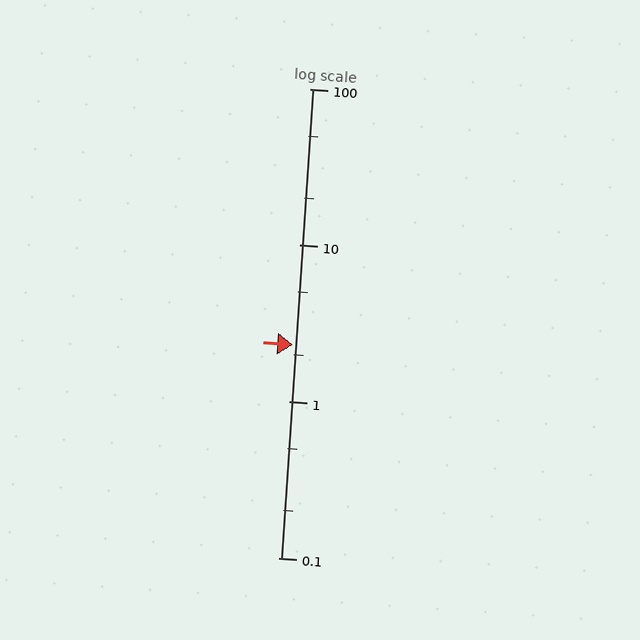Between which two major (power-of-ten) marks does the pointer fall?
The pointer is between 1 and 10.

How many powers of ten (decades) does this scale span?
The scale spans 3 decades, from 0.1 to 100.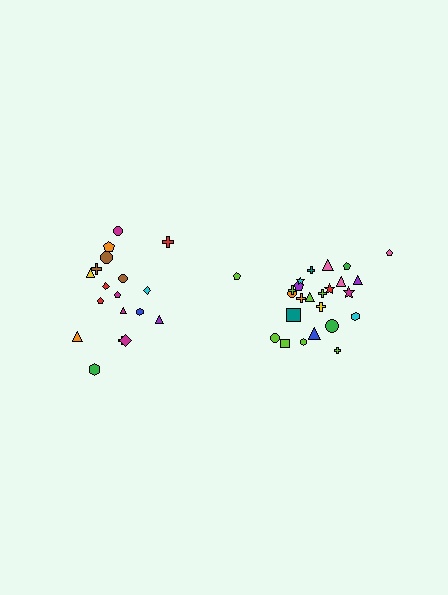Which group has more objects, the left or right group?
The right group.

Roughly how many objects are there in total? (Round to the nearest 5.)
Roughly 45 objects in total.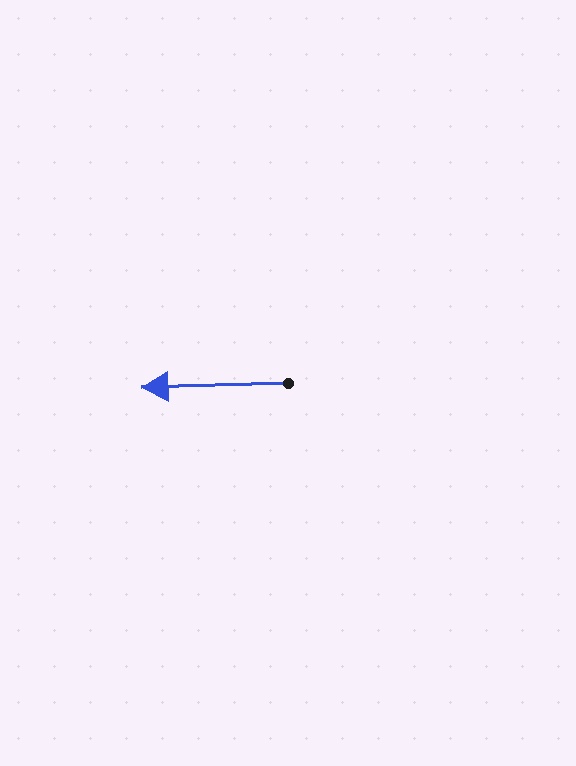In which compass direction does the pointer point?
West.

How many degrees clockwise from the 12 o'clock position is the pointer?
Approximately 268 degrees.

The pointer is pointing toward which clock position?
Roughly 9 o'clock.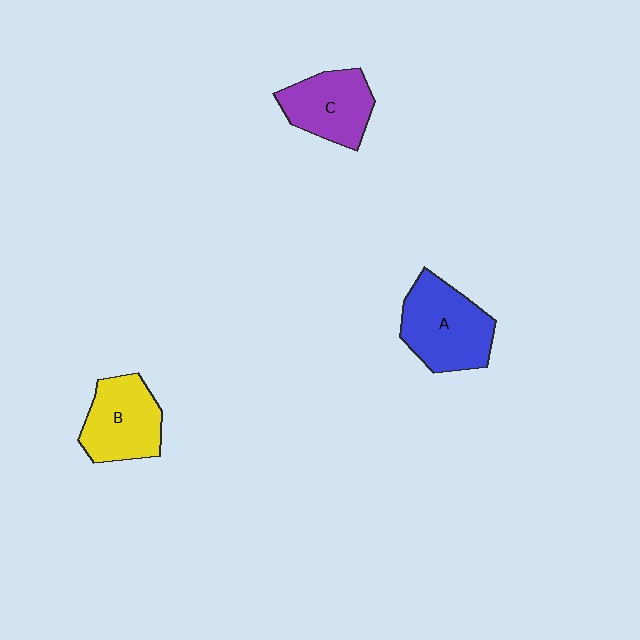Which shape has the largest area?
Shape A (blue).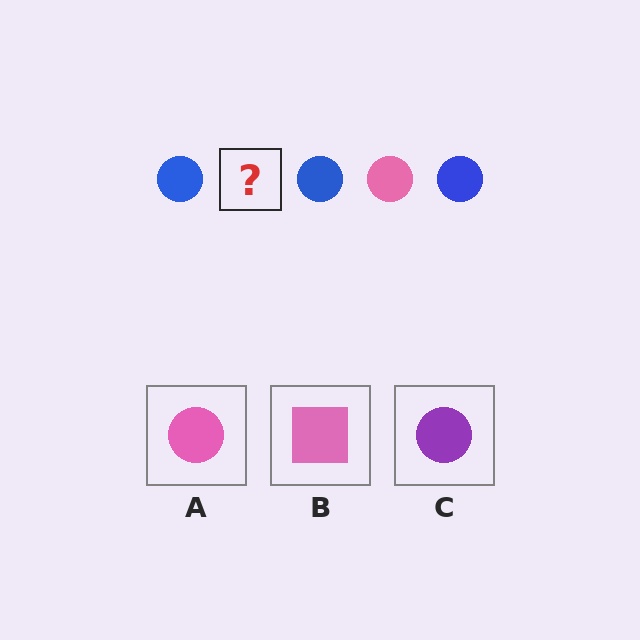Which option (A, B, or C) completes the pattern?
A.